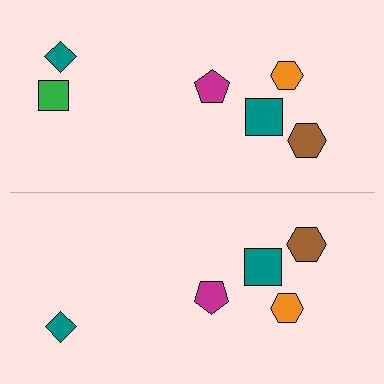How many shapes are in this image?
There are 11 shapes in this image.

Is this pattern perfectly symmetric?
No, the pattern is not perfectly symmetric. A green square is missing from the bottom side.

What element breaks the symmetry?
A green square is missing from the bottom side.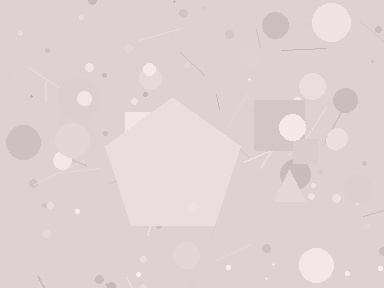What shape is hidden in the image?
A pentagon is hidden in the image.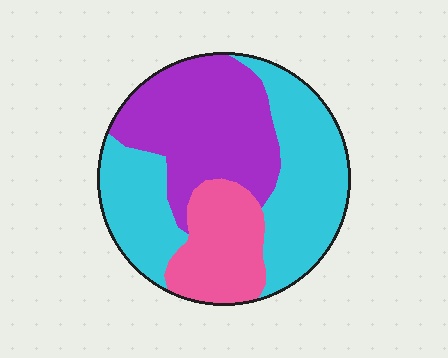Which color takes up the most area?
Cyan, at roughly 45%.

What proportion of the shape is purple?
Purple covers roughly 35% of the shape.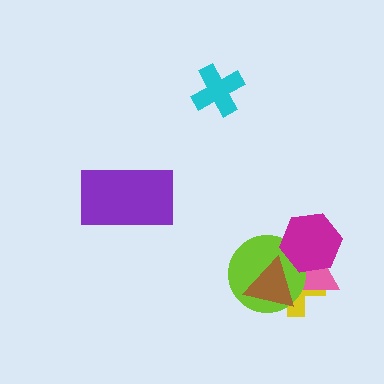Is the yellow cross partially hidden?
Yes, it is partially covered by another shape.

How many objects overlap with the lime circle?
4 objects overlap with the lime circle.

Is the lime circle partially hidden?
Yes, it is partially covered by another shape.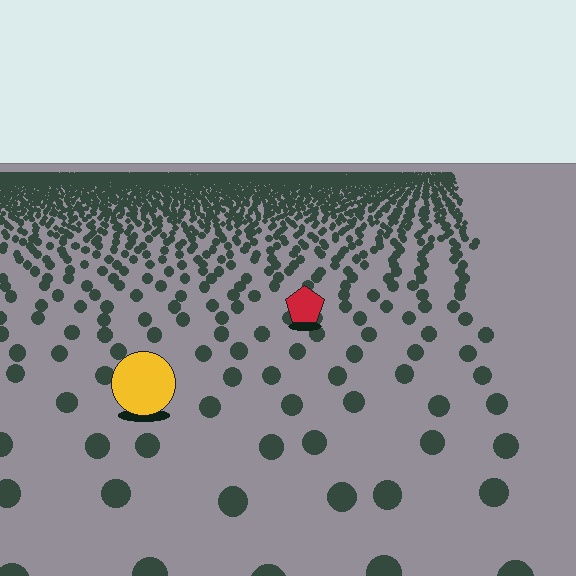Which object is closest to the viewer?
The yellow circle is closest. The texture marks near it are larger and more spread out.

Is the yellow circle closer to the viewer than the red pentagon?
Yes. The yellow circle is closer — you can tell from the texture gradient: the ground texture is coarser near it.